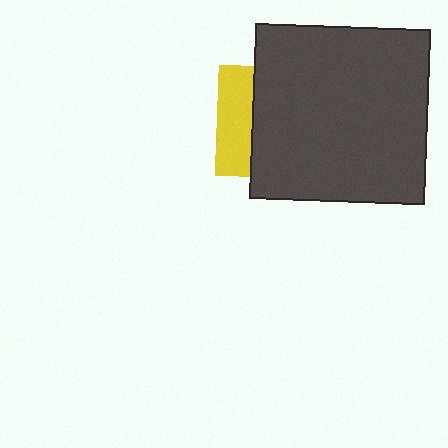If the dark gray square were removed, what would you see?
You would see the complete yellow square.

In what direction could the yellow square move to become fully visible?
The yellow square could move left. That would shift it out from behind the dark gray square entirely.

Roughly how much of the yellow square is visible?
A small part of it is visible (roughly 31%).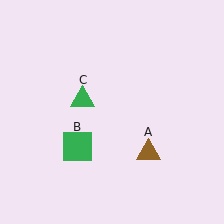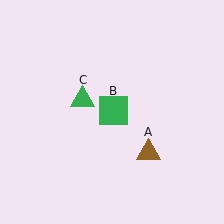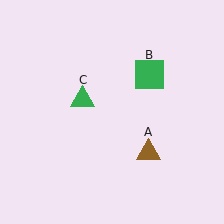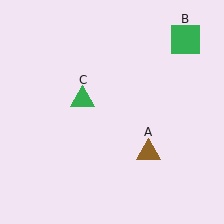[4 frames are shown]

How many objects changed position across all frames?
1 object changed position: green square (object B).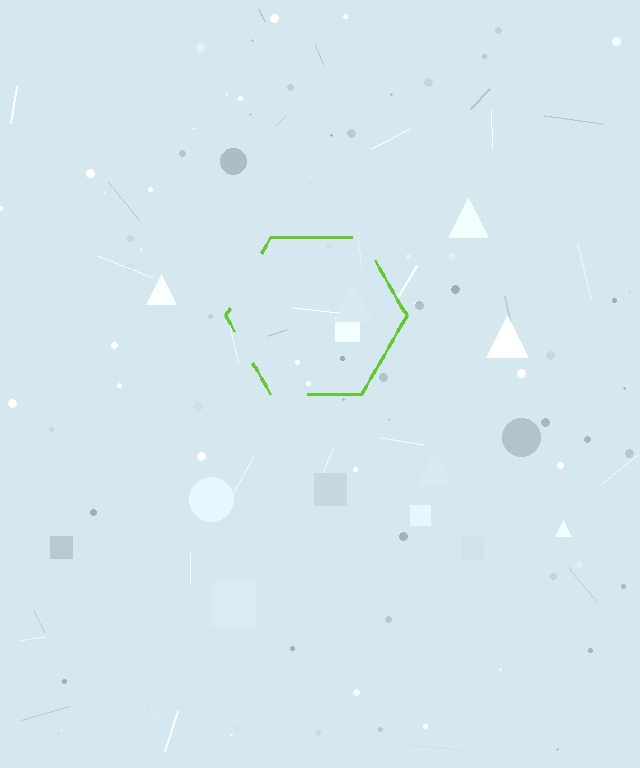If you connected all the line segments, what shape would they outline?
They would outline a hexagon.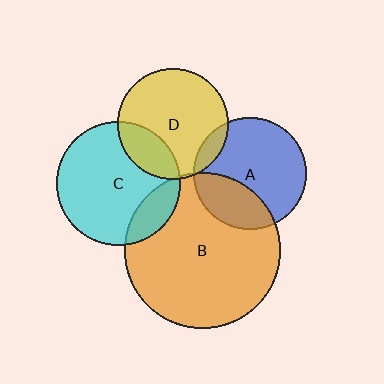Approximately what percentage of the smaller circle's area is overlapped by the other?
Approximately 5%.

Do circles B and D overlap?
Yes.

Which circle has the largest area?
Circle B (orange).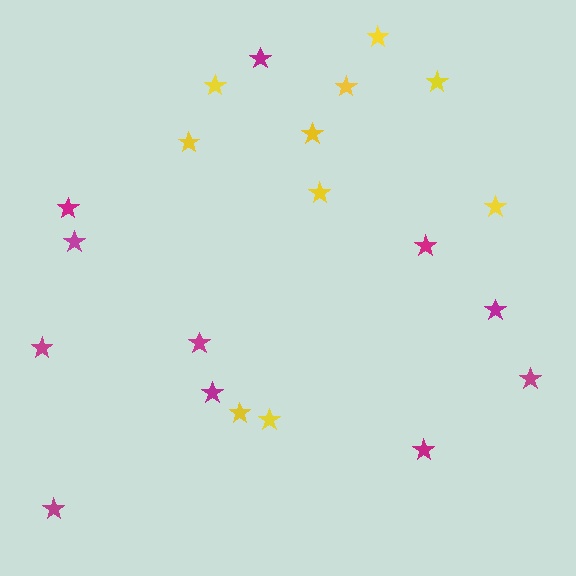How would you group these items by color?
There are 2 groups: one group of magenta stars (11) and one group of yellow stars (10).